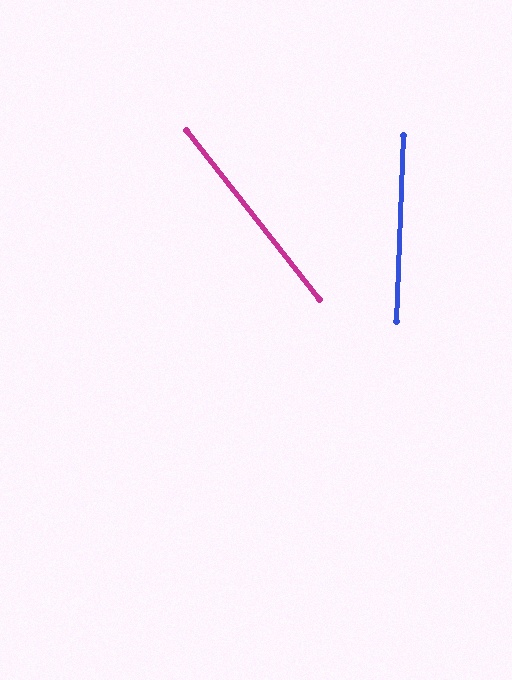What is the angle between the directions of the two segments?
Approximately 40 degrees.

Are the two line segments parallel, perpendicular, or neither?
Neither parallel nor perpendicular — they differ by about 40°.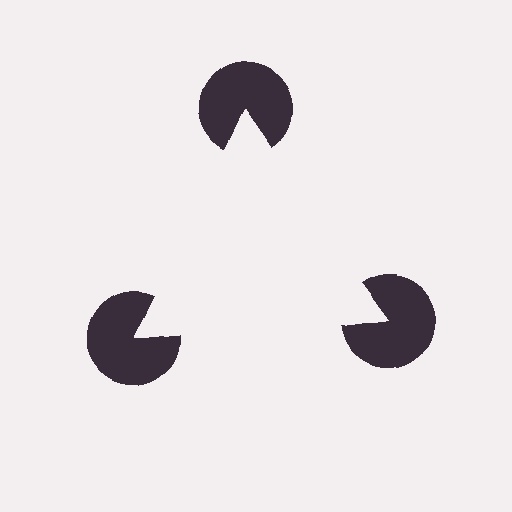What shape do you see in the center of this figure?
An illusory triangle — its edges are inferred from the aligned wedge cuts in the pac-man discs, not physically drawn.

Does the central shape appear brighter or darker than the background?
It typically appears slightly brighter than the background, even though no actual brightness change is drawn.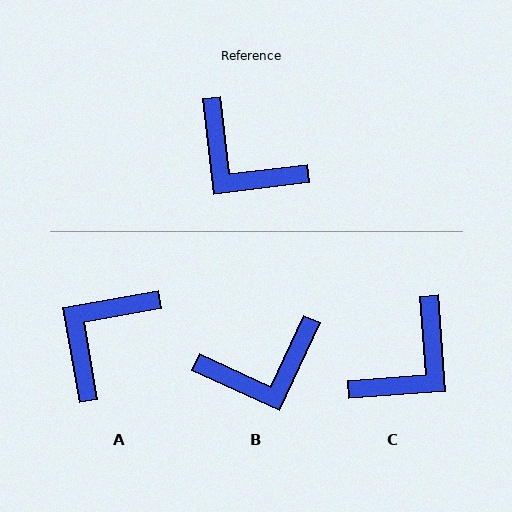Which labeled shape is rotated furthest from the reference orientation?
C, about 87 degrees away.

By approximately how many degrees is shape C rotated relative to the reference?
Approximately 87 degrees counter-clockwise.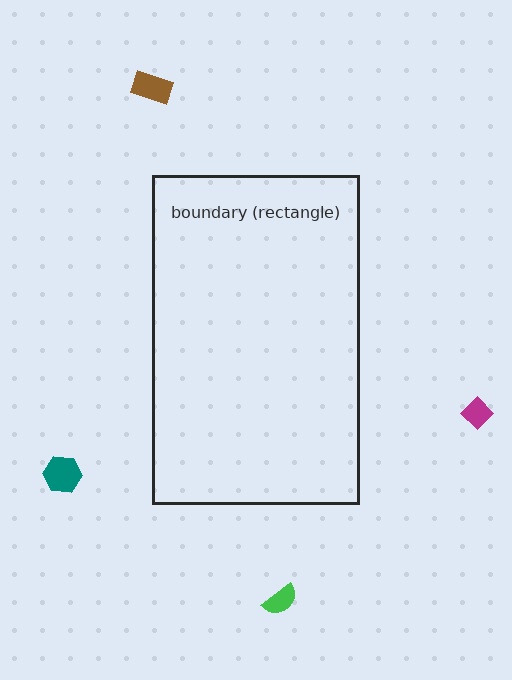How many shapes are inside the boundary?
0 inside, 4 outside.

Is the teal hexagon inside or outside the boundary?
Outside.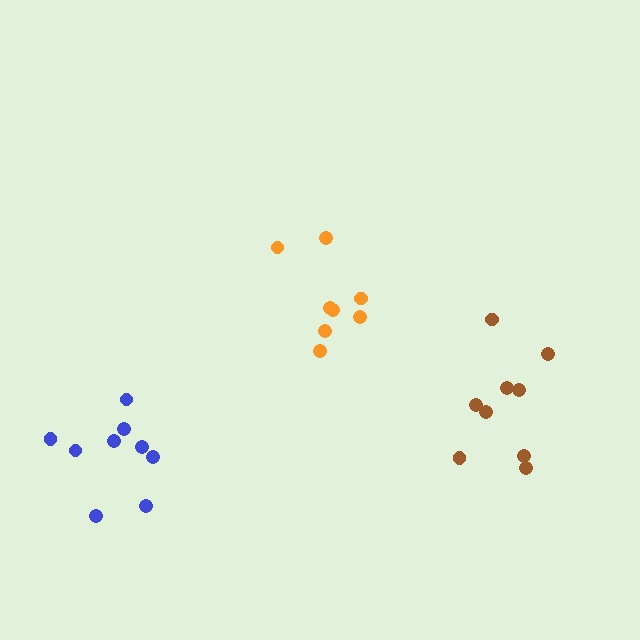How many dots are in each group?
Group 1: 9 dots, Group 2: 8 dots, Group 3: 9 dots (26 total).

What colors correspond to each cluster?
The clusters are colored: brown, orange, blue.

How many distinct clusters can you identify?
There are 3 distinct clusters.